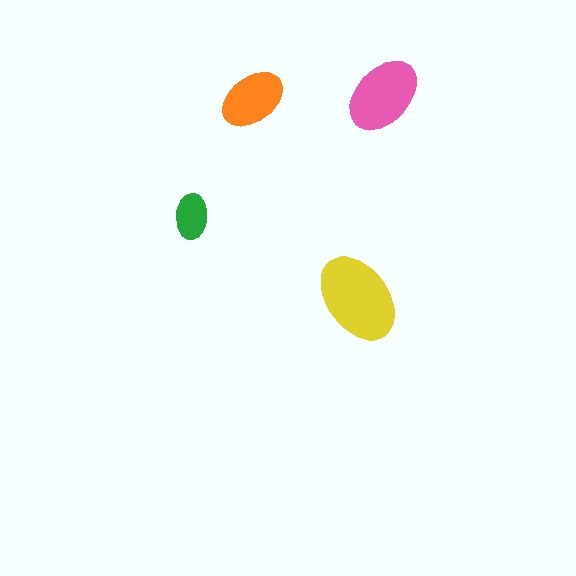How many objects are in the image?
There are 4 objects in the image.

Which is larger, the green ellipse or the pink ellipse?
The pink one.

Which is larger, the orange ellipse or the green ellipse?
The orange one.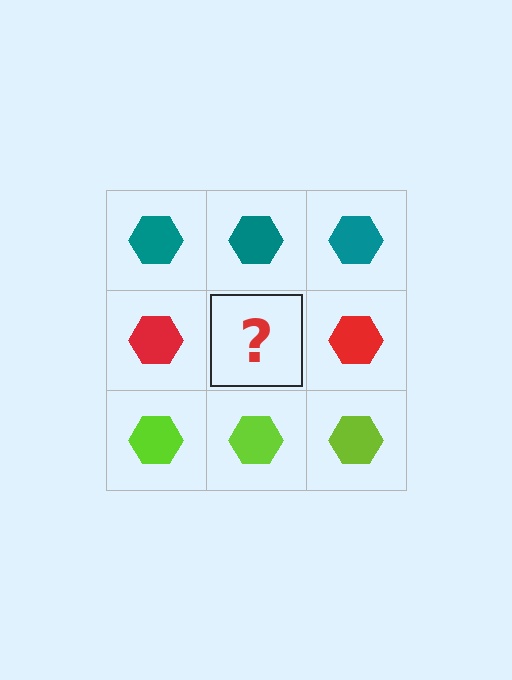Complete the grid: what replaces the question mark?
The question mark should be replaced with a red hexagon.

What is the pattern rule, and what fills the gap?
The rule is that each row has a consistent color. The gap should be filled with a red hexagon.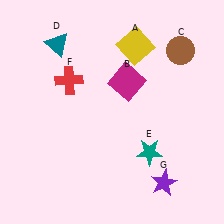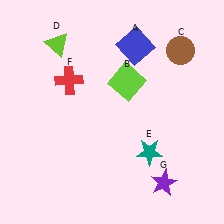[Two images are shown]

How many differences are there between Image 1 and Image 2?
There are 3 differences between the two images.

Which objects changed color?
A changed from yellow to blue. B changed from magenta to lime. D changed from teal to lime.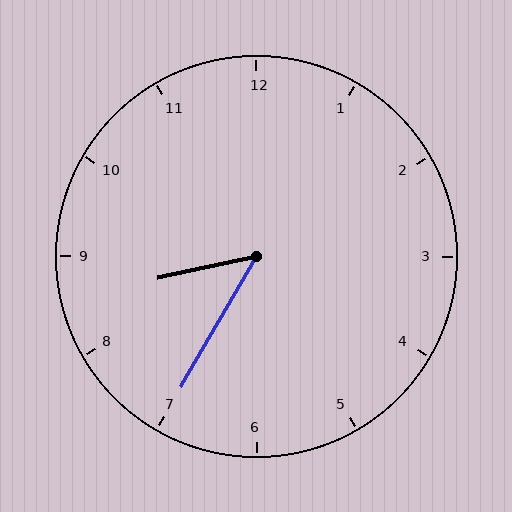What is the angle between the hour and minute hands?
Approximately 48 degrees.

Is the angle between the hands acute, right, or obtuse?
It is acute.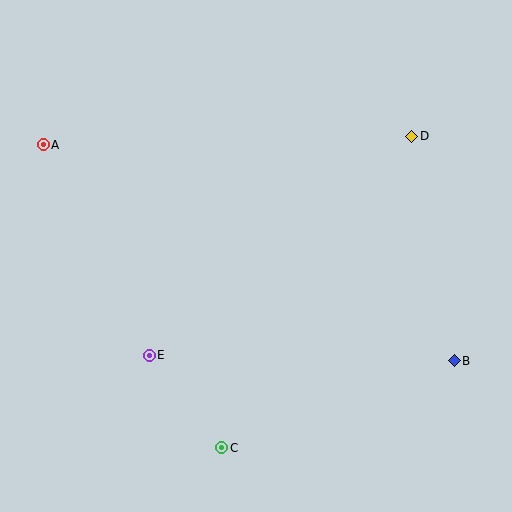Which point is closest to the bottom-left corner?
Point E is closest to the bottom-left corner.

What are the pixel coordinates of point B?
Point B is at (454, 361).